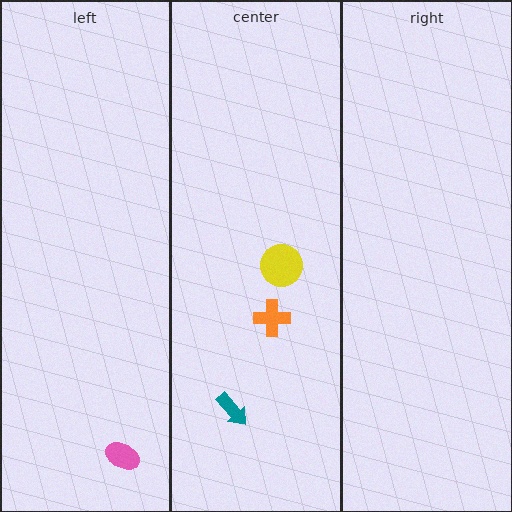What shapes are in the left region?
The pink ellipse.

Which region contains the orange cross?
The center region.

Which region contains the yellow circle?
The center region.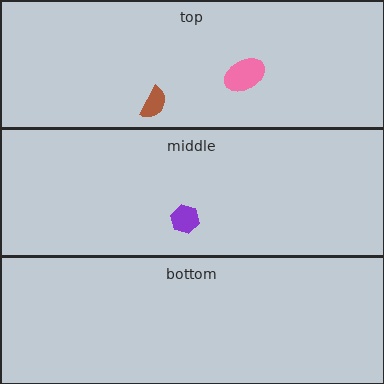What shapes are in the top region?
The brown semicircle, the pink ellipse.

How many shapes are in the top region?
2.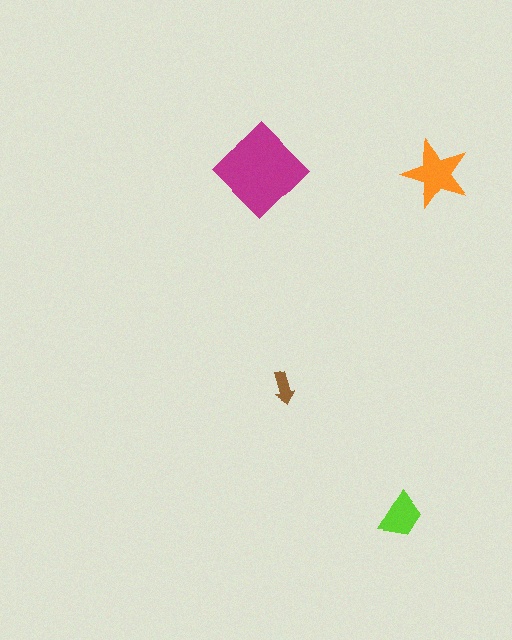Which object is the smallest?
The brown arrow.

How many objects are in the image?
There are 4 objects in the image.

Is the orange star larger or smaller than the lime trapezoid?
Larger.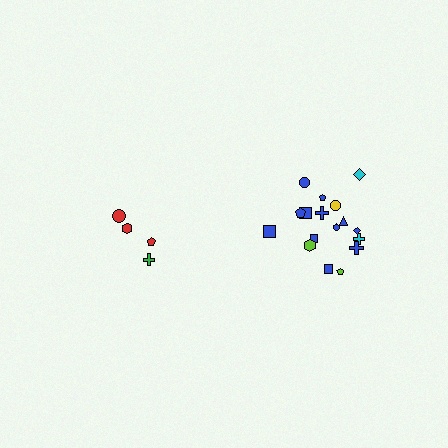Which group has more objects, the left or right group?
The right group.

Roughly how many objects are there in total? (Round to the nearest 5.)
Roughly 20 objects in total.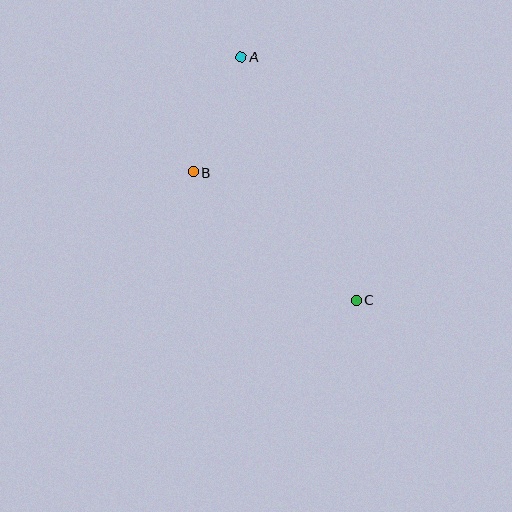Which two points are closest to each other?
Points A and B are closest to each other.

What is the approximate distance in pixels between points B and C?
The distance between B and C is approximately 207 pixels.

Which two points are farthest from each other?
Points A and C are farthest from each other.